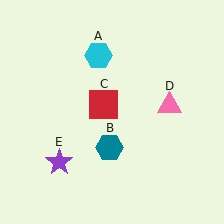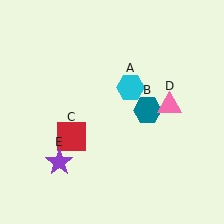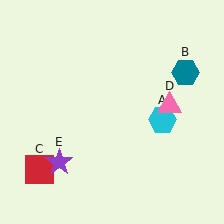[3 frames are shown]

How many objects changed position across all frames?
3 objects changed position: cyan hexagon (object A), teal hexagon (object B), red square (object C).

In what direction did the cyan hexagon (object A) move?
The cyan hexagon (object A) moved down and to the right.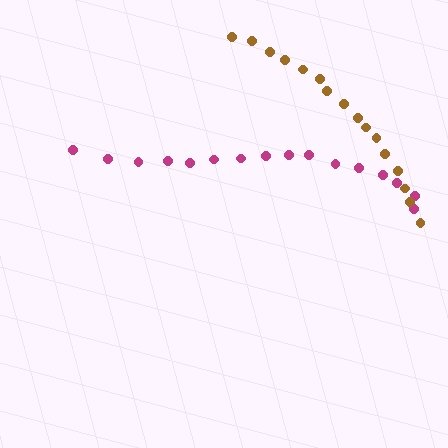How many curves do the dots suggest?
There are 2 distinct paths.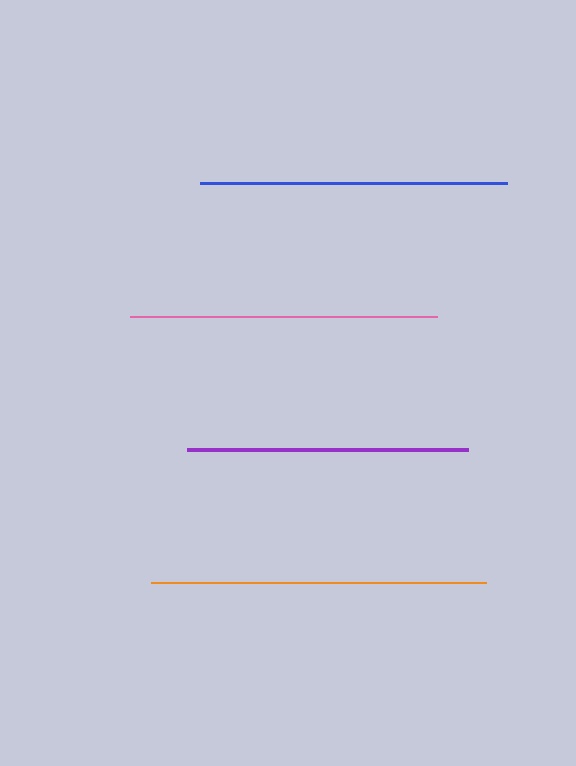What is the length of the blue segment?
The blue segment is approximately 307 pixels long.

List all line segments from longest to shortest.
From longest to shortest: orange, blue, pink, purple.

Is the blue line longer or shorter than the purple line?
The blue line is longer than the purple line.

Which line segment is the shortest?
The purple line is the shortest at approximately 281 pixels.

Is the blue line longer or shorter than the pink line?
The blue line is longer than the pink line.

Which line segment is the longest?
The orange line is the longest at approximately 335 pixels.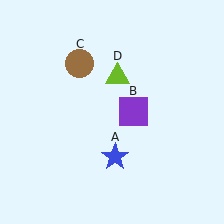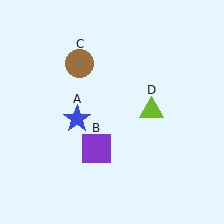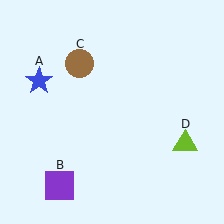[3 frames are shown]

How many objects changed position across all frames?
3 objects changed position: blue star (object A), purple square (object B), lime triangle (object D).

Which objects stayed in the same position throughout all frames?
Brown circle (object C) remained stationary.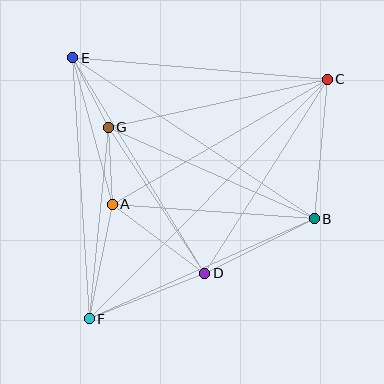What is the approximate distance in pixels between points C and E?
The distance between C and E is approximately 256 pixels.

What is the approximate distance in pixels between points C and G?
The distance between C and G is approximately 224 pixels.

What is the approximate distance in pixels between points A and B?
The distance between A and B is approximately 202 pixels.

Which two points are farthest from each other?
Points C and F are farthest from each other.